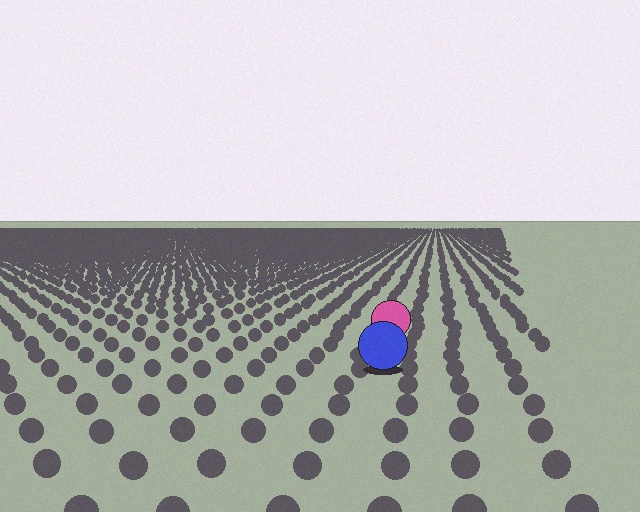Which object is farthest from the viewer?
The pink circle is farthest from the viewer. It appears smaller and the ground texture around it is denser.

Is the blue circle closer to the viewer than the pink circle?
Yes. The blue circle is closer — you can tell from the texture gradient: the ground texture is coarser near it.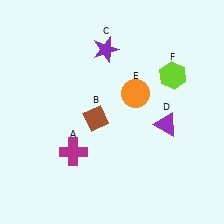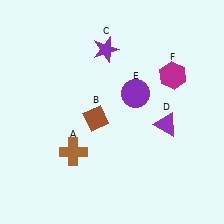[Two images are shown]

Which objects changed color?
A changed from magenta to brown. E changed from orange to purple. F changed from lime to magenta.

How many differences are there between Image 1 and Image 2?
There are 3 differences between the two images.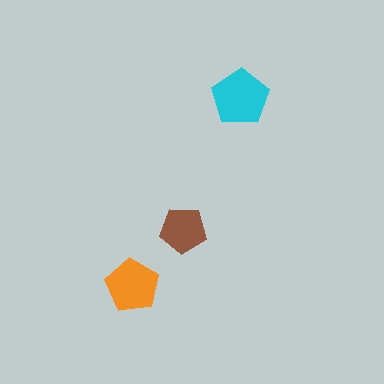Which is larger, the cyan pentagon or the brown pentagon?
The cyan one.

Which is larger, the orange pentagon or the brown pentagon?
The orange one.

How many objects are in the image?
There are 3 objects in the image.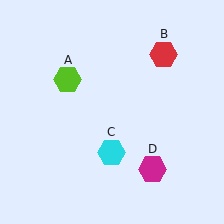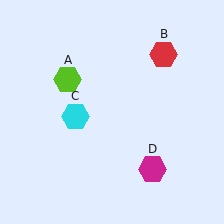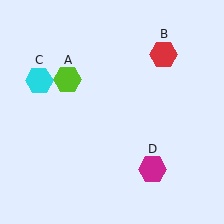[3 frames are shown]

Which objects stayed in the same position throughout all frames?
Lime hexagon (object A) and red hexagon (object B) and magenta hexagon (object D) remained stationary.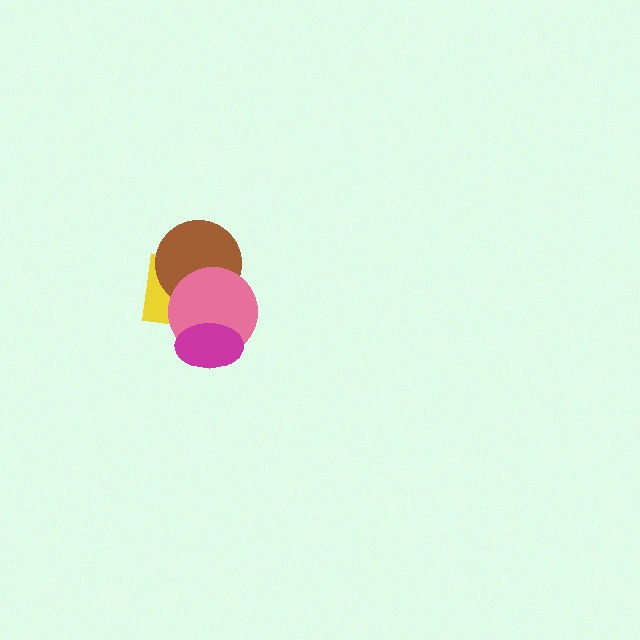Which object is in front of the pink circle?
The magenta ellipse is in front of the pink circle.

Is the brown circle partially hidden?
Yes, it is partially covered by another shape.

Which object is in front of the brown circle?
The pink circle is in front of the brown circle.